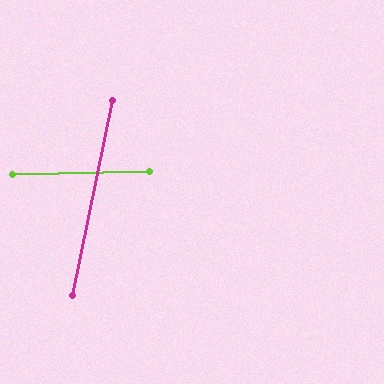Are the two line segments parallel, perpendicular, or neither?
Neither parallel nor perpendicular — they differ by about 77°.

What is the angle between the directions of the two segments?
Approximately 77 degrees.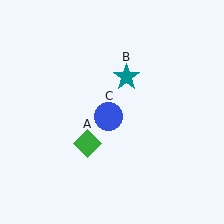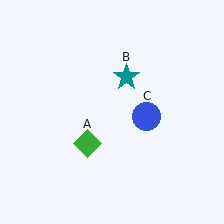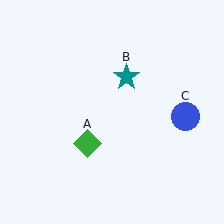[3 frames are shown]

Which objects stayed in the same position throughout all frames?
Green diamond (object A) and teal star (object B) remained stationary.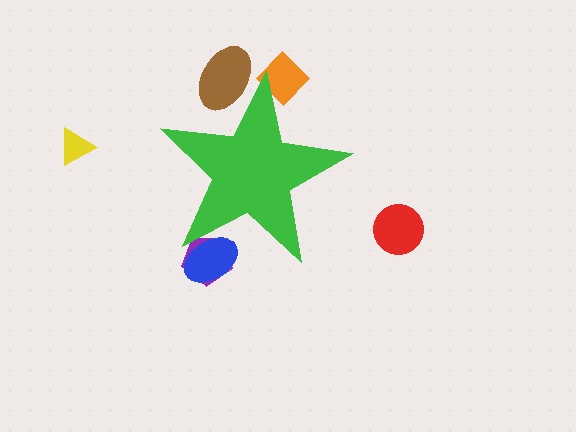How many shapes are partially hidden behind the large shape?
4 shapes are partially hidden.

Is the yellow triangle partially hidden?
No, the yellow triangle is fully visible.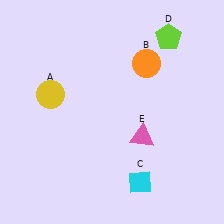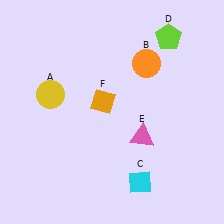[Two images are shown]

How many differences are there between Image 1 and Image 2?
There is 1 difference between the two images.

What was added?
An orange diamond (F) was added in Image 2.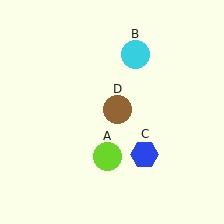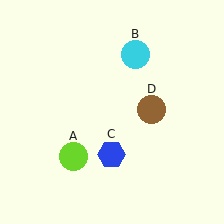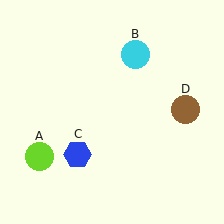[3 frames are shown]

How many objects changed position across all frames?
3 objects changed position: lime circle (object A), blue hexagon (object C), brown circle (object D).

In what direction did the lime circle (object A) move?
The lime circle (object A) moved left.